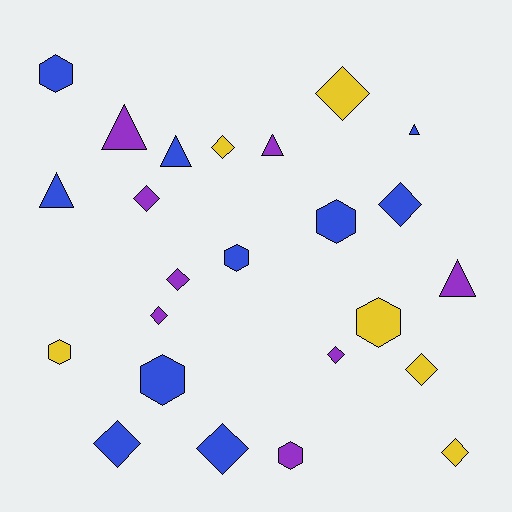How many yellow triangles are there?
There are no yellow triangles.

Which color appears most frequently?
Blue, with 10 objects.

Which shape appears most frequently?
Diamond, with 11 objects.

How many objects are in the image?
There are 24 objects.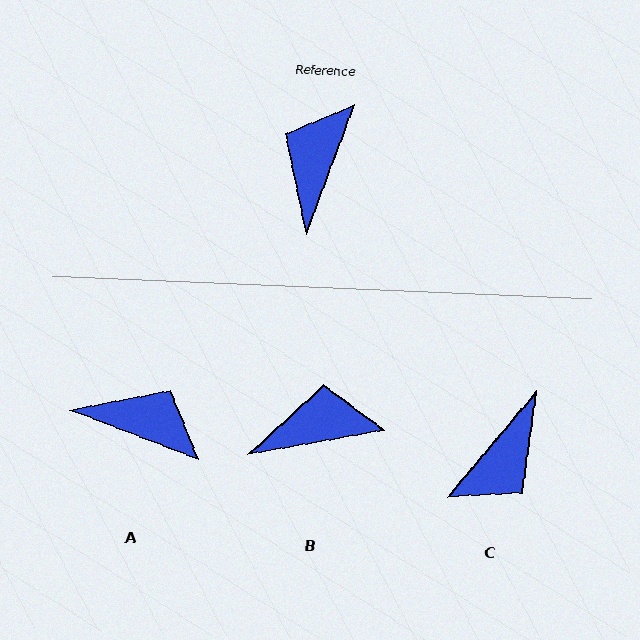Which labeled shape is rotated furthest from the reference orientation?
C, about 160 degrees away.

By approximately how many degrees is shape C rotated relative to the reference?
Approximately 160 degrees counter-clockwise.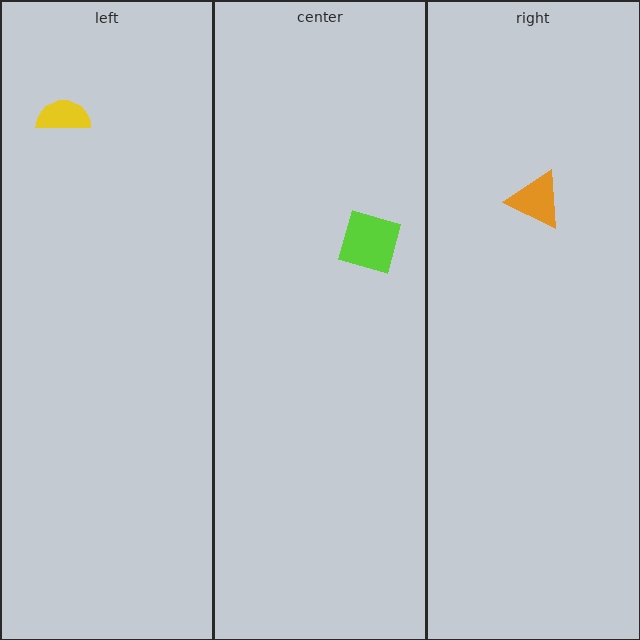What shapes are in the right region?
The orange triangle.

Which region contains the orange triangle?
The right region.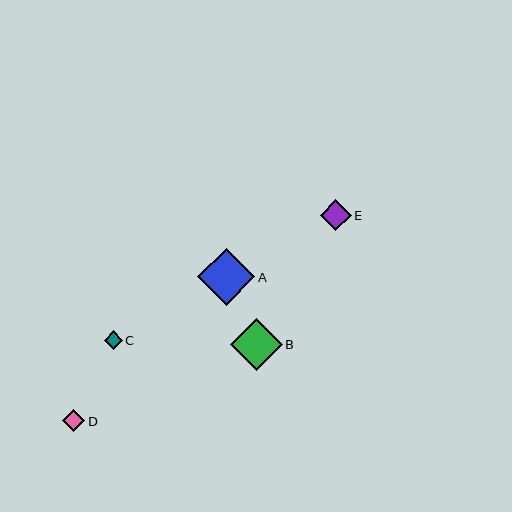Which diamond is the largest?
Diamond A is the largest with a size of approximately 57 pixels.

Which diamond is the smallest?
Diamond C is the smallest with a size of approximately 18 pixels.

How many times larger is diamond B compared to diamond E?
Diamond B is approximately 1.7 times the size of diamond E.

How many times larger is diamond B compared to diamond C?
Diamond B is approximately 2.8 times the size of diamond C.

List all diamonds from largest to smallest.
From largest to smallest: A, B, E, D, C.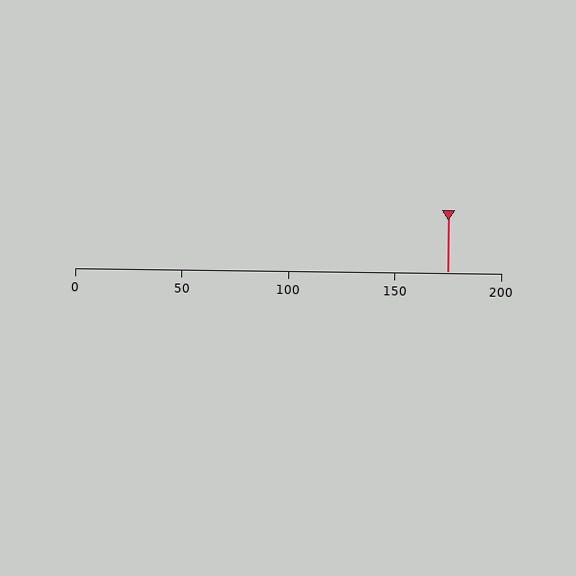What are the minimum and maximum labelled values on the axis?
The axis runs from 0 to 200.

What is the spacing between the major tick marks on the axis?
The major ticks are spaced 50 apart.